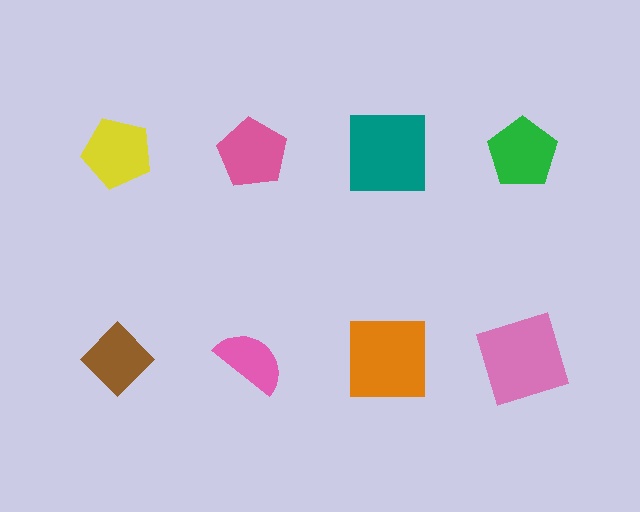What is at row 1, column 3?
A teal square.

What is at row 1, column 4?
A green pentagon.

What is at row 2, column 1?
A brown diamond.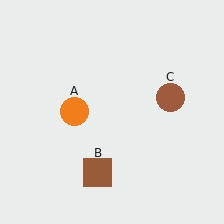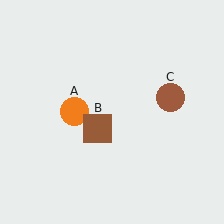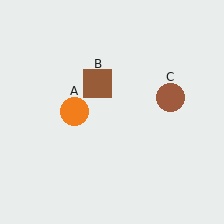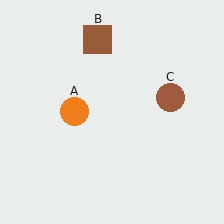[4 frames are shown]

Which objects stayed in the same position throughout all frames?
Orange circle (object A) and brown circle (object C) remained stationary.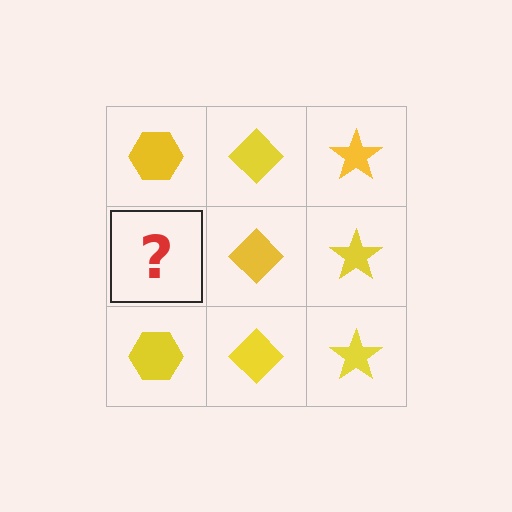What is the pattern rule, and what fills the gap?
The rule is that each column has a consistent shape. The gap should be filled with a yellow hexagon.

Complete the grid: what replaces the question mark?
The question mark should be replaced with a yellow hexagon.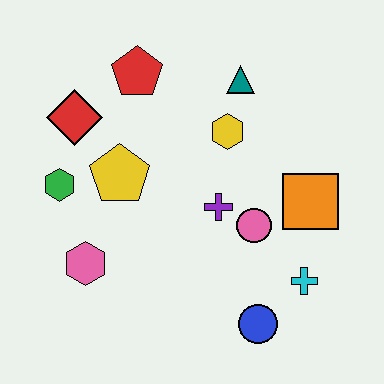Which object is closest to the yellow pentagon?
The green hexagon is closest to the yellow pentagon.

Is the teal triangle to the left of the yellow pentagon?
No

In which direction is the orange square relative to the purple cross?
The orange square is to the right of the purple cross.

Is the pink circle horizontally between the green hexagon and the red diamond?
No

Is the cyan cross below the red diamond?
Yes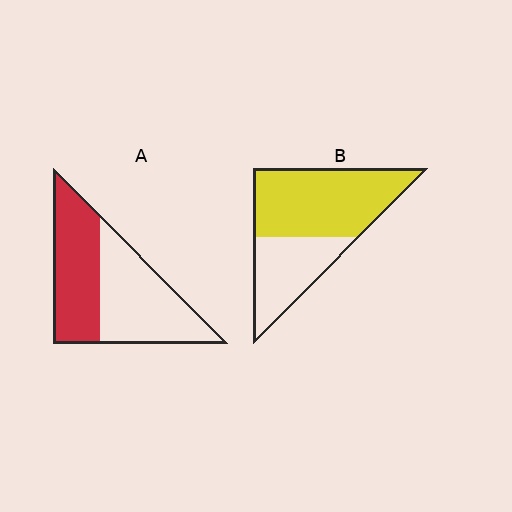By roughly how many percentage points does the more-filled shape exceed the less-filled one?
By roughly 15 percentage points (B over A).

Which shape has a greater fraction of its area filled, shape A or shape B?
Shape B.